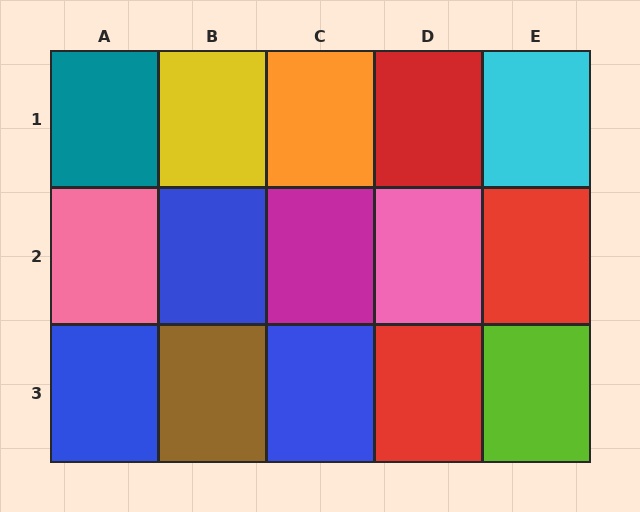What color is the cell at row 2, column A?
Pink.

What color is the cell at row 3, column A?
Blue.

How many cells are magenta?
1 cell is magenta.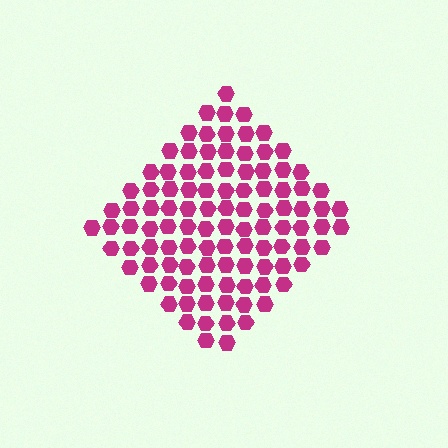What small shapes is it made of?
It is made of small hexagons.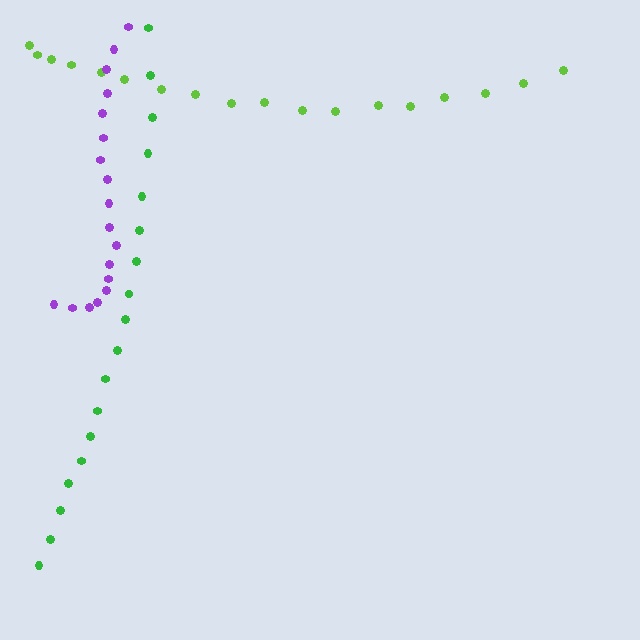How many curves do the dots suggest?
There are 3 distinct paths.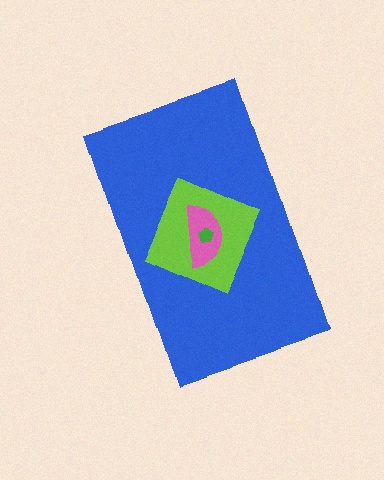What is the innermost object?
The green pentagon.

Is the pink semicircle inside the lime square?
Yes.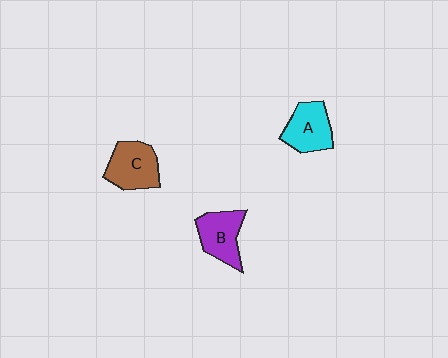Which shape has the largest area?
Shape C (brown).